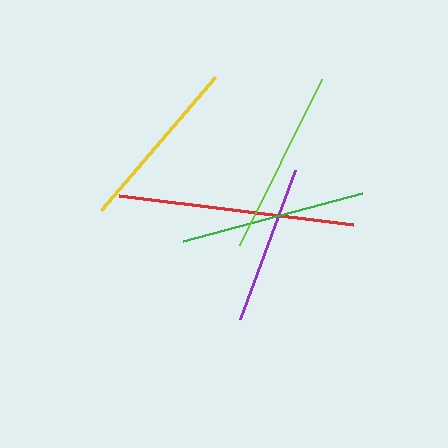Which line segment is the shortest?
The purple line is the shortest at approximately 159 pixels.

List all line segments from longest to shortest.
From longest to shortest: red, lime, green, yellow, purple.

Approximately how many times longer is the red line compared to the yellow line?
The red line is approximately 1.3 times the length of the yellow line.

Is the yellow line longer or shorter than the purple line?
The yellow line is longer than the purple line.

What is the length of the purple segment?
The purple segment is approximately 159 pixels long.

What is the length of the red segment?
The red segment is approximately 235 pixels long.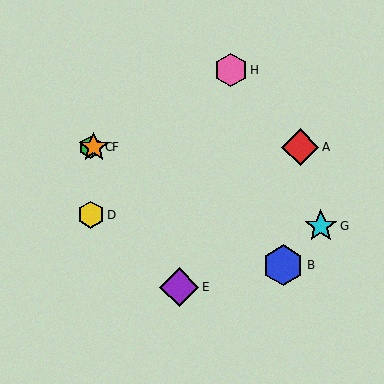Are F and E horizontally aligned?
No, F is at y≈147 and E is at y≈287.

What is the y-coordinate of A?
Object A is at y≈147.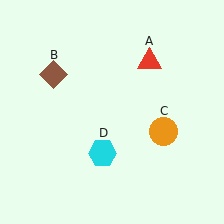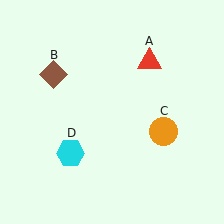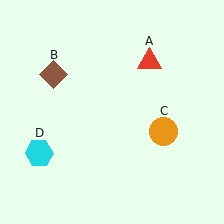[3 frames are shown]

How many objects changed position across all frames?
1 object changed position: cyan hexagon (object D).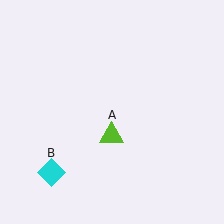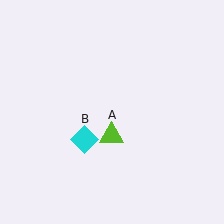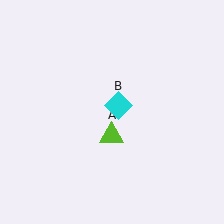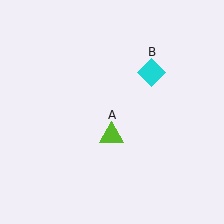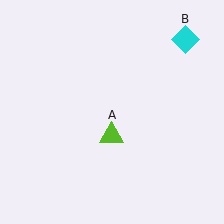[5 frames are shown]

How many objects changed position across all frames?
1 object changed position: cyan diamond (object B).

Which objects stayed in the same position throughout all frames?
Lime triangle (object A) remained stationary.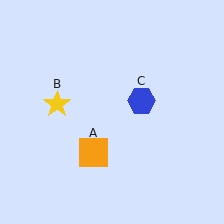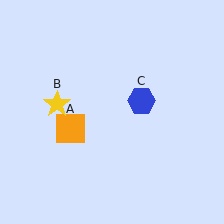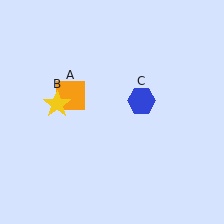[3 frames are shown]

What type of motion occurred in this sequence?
The orange square (object A) rotated clockwise around the center of the scene.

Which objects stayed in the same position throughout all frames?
Yellow star (object B) and blue hexagon (object C) remained stationary.